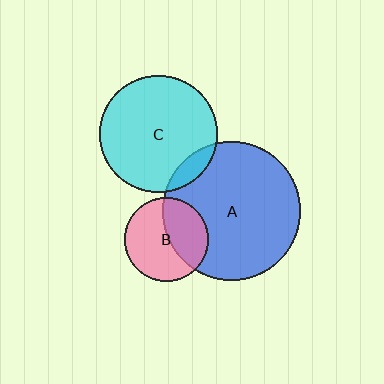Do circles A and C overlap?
Yes.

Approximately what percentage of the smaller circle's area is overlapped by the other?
Approximately 10%.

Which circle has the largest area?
Circle A (blue).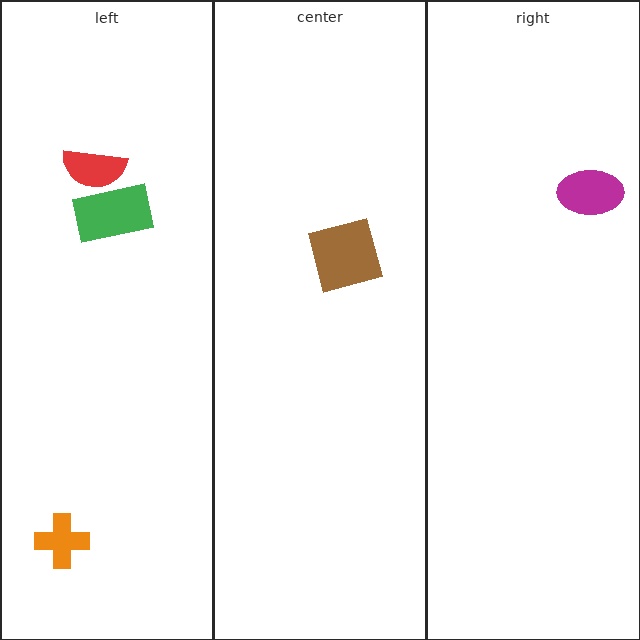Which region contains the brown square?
The center region.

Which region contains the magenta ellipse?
The right region.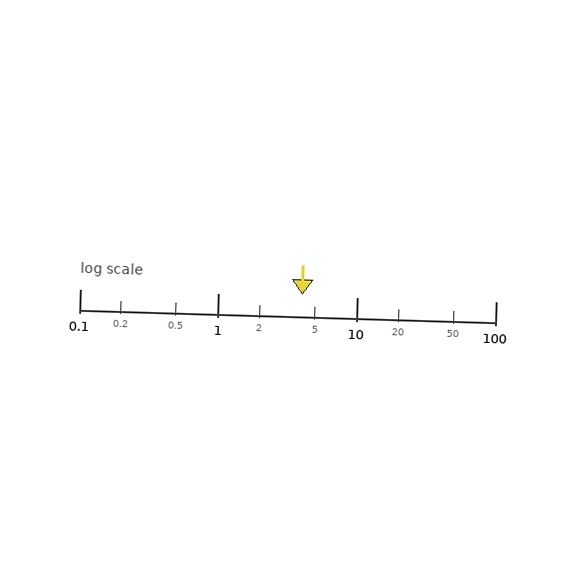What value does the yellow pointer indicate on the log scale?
The pointer indicates approximately 4.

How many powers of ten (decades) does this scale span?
The scale spans 3 decades, from 0.1 to 100.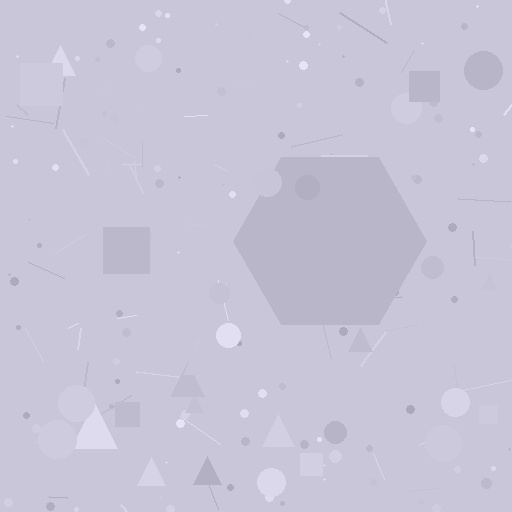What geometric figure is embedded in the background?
A hexagon is embedded in the background.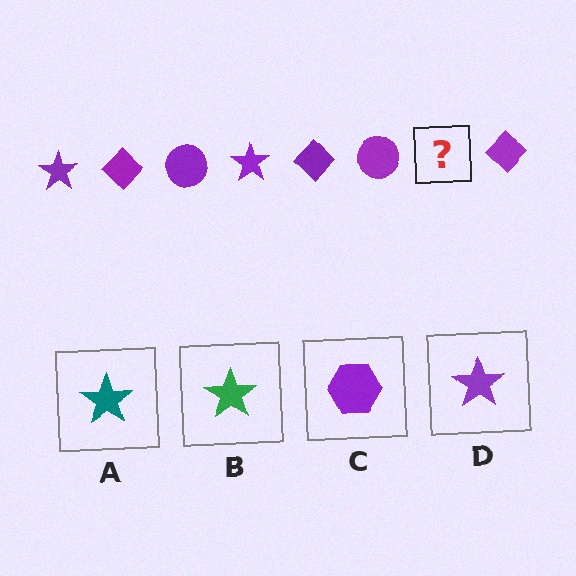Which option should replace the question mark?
Option D.